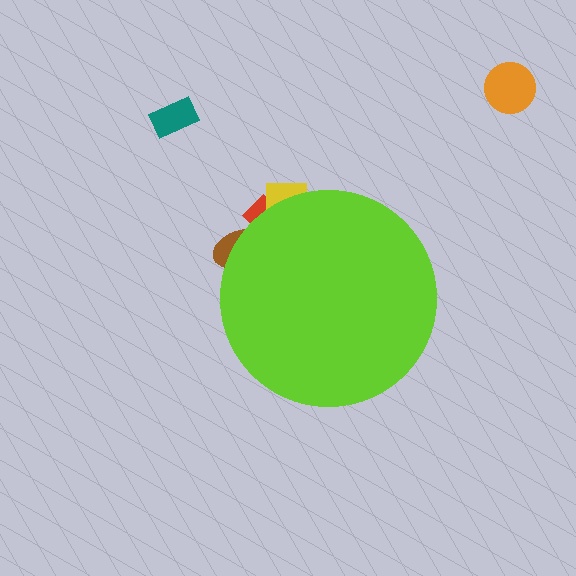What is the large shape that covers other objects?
A lime circle.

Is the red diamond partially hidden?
Yes, the red diamond is partially hidden behind the lime circle.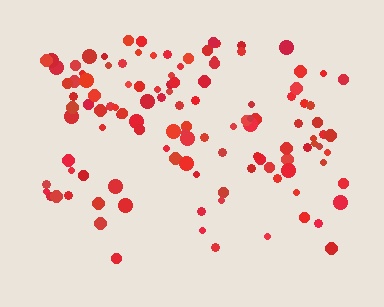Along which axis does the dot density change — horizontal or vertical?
Vertical.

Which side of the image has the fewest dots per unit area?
The bottom.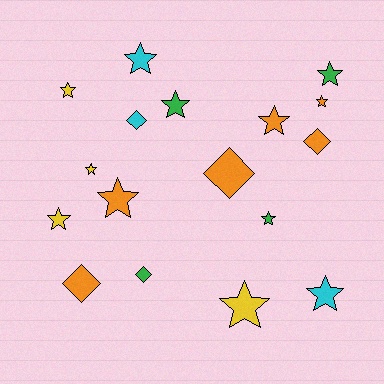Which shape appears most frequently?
Star, with 12 objects.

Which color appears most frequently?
Orange, with 6 objects.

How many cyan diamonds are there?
There is 1 cyan diamond.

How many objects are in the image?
There are 17 objects.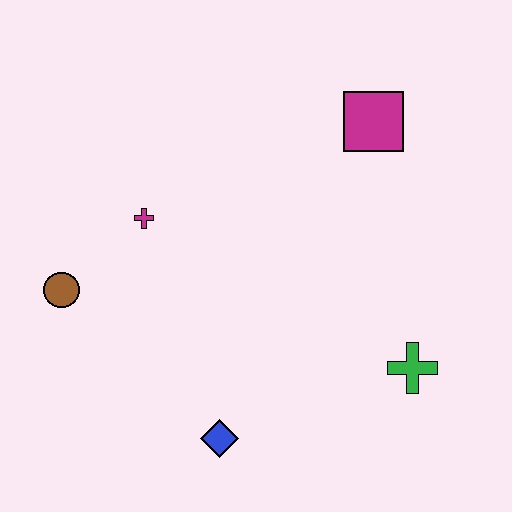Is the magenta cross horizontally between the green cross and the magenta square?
No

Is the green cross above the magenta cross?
No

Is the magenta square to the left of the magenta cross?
No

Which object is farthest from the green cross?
The brown circle is farthest from the green cross.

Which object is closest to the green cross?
The blue diamond is closest to the green cross.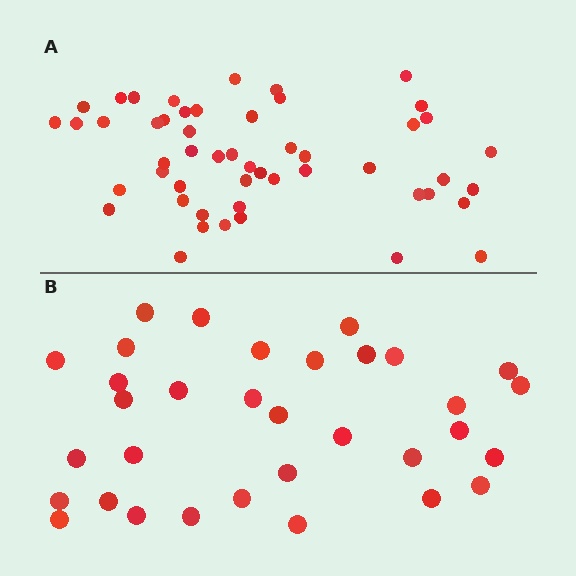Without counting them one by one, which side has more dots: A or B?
Region A (the top region) has more dots.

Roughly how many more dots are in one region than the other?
Region A has approximately 20 more dots than region B.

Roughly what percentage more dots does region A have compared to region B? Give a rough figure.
About 55% more.